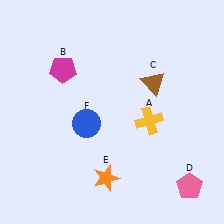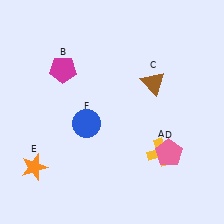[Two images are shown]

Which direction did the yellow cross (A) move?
The yellow cross (A) moved down.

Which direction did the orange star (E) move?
The orange star (E) moved left.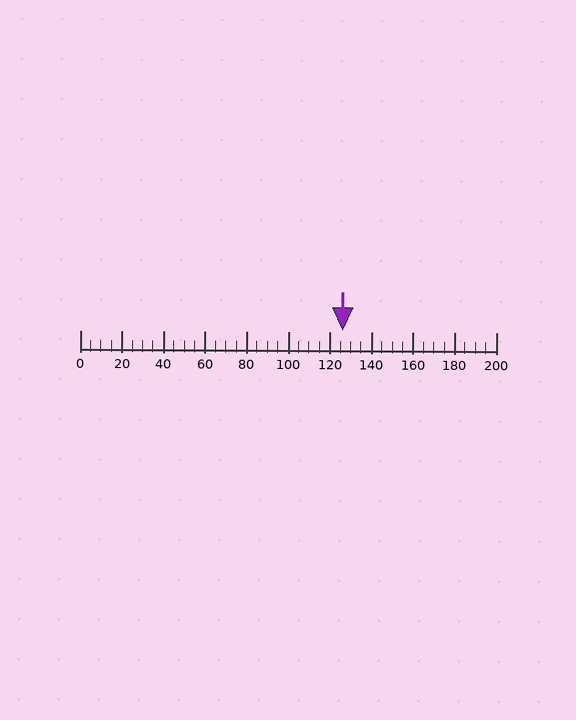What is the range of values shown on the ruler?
The ruler shows values from 0 to 200.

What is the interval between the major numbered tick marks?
The major tick marks are spaced 20 units apart.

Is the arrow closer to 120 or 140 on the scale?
The arrow is closer to 120.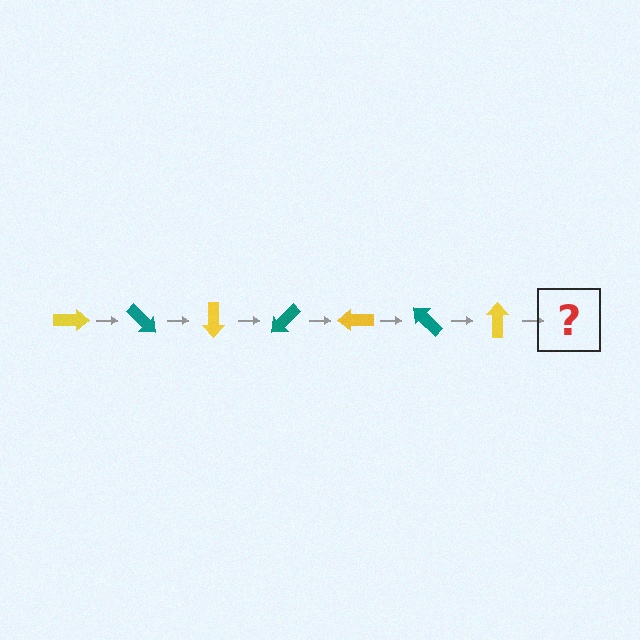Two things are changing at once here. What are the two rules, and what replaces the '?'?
The two rules are that it rotates 45 degrees each step and the color cycles through yellow and teal. The '?' should be a teal arrow, rotated 315 degrees from the start.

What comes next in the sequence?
The next element should be a teal arrow, rotated 315 degrees from the start.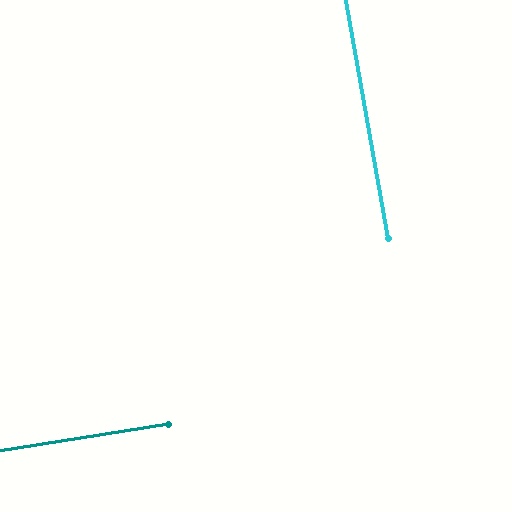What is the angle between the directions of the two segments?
Approximately 89 degrees.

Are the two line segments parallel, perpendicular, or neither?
Perpendicular — they meet at approximately 89°.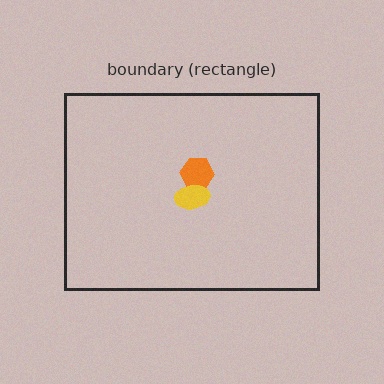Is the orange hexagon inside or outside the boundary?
Inside.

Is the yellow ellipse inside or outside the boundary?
Inside.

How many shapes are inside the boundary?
2 inside, 0 outside.